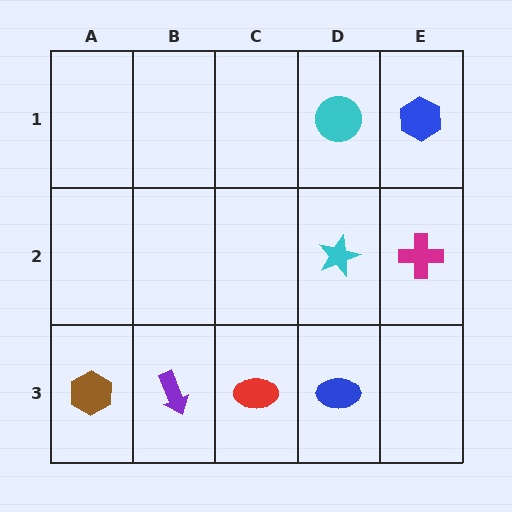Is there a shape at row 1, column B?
No, that cell is empty.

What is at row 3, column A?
A brown hexagon.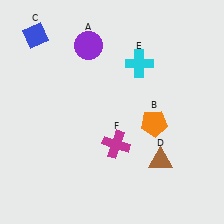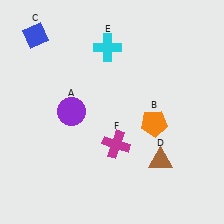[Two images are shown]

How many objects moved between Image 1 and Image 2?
2 objects moved between the two images.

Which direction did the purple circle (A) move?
The purple circle (A) moved down.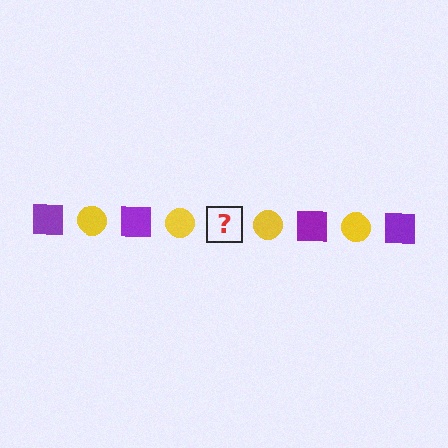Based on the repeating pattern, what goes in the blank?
The blank should be a purple square.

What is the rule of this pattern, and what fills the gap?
The rule is that the pattern alternates between purple square and yellow circle. The gap should be filled with a purple square.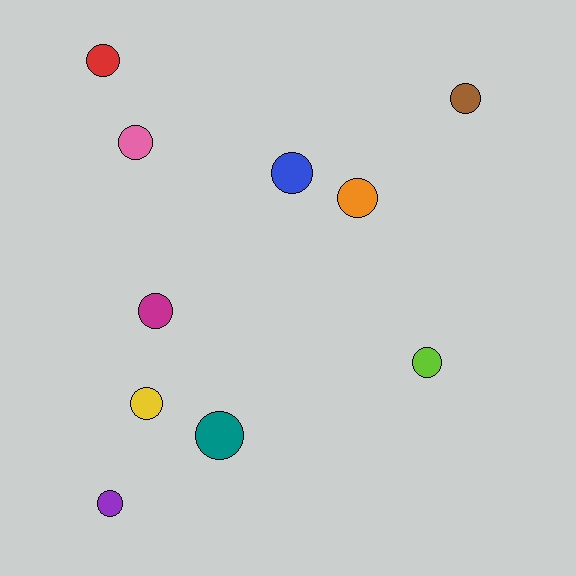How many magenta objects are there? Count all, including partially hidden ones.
There is 1 magenta object.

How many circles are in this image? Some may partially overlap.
There are 10 circles.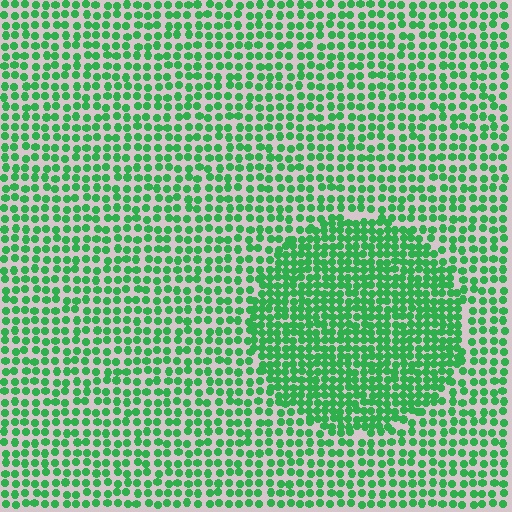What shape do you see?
I see a circle.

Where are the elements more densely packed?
The elements are more densely packed inside the circle boundary.